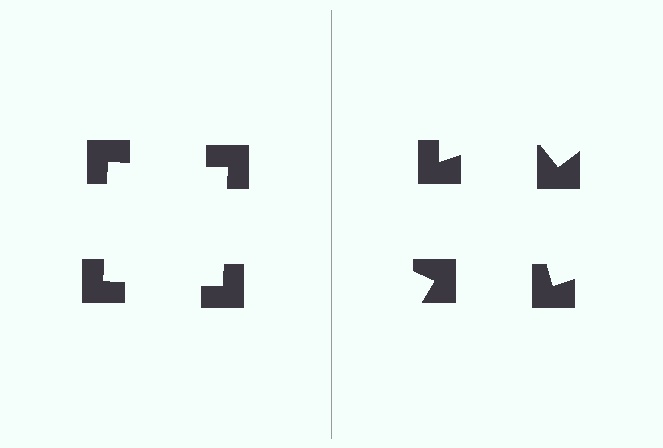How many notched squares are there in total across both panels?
8 — 4 on each side.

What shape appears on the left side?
An illusory square.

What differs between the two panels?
The notched squares are positioned identically on both sides; only the wedge orientations differ. On the left they align to a square; on the right they are misaligned.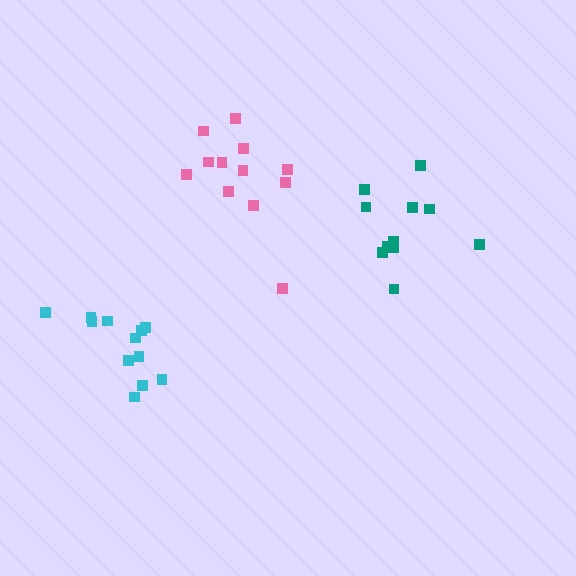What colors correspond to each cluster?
The clusters are colored: cyan, teal, pink.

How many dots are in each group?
Group 1: 12 dots, Group 2: 11 dots, Group 3: 12 dots (35 total).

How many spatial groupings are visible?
There are 3 spatial groupings.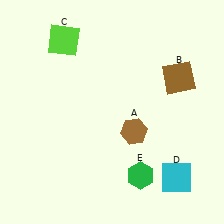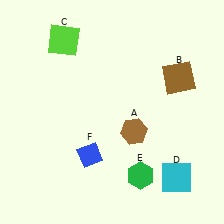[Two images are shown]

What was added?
A blue diamond (F) was added in Image 2.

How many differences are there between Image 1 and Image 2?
There is 1 difference between the two images.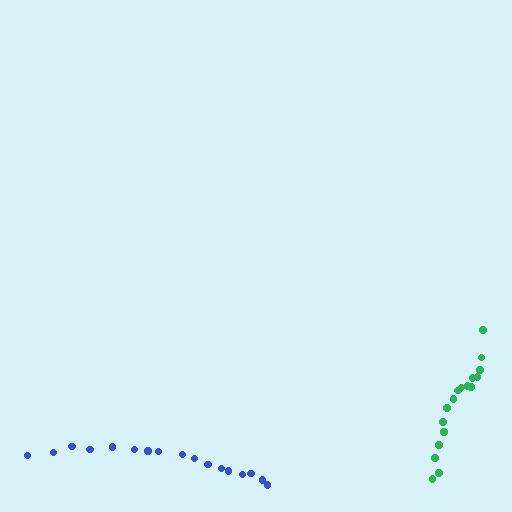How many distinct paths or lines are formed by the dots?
There are 2 distinct paths.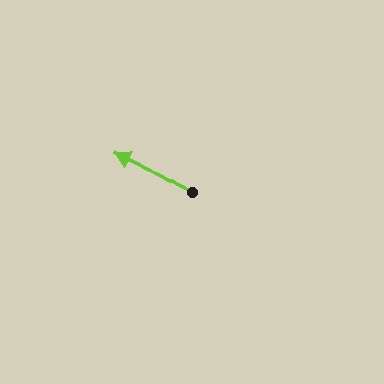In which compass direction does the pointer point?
Northwest.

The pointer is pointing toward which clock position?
Roughly 10 o'clock.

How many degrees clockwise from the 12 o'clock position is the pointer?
Approximately 298 degrees.